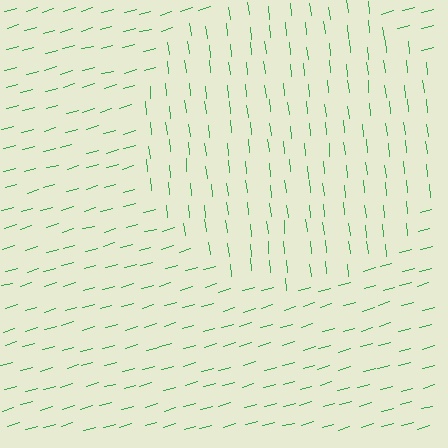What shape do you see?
I see a circle.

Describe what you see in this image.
The image is filled with small green line segments. A circle region in the image has lines oriented differently from the surrounding lines, creating a visible texture boundary.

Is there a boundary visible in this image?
Yes, there is a texture boundary formed by a change in line orientation.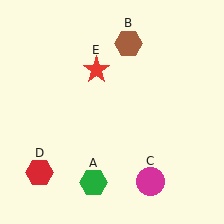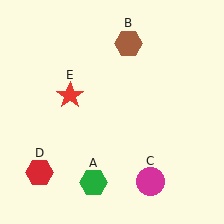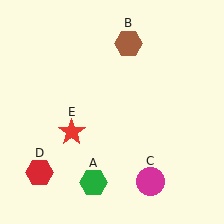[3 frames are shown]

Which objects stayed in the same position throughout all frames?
Green hexagon (object A) and brown hexagon (object B) and magenta circle (object C) and red hexagon (object D) remained stationary.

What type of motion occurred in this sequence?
The red star (object E) rotated counterclockwise around the center of the scene.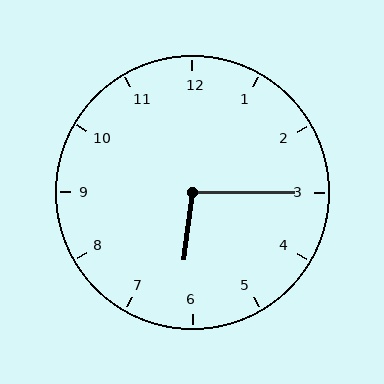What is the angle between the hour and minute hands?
Approximately 98 degrees.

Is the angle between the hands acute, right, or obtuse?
It is obtuse.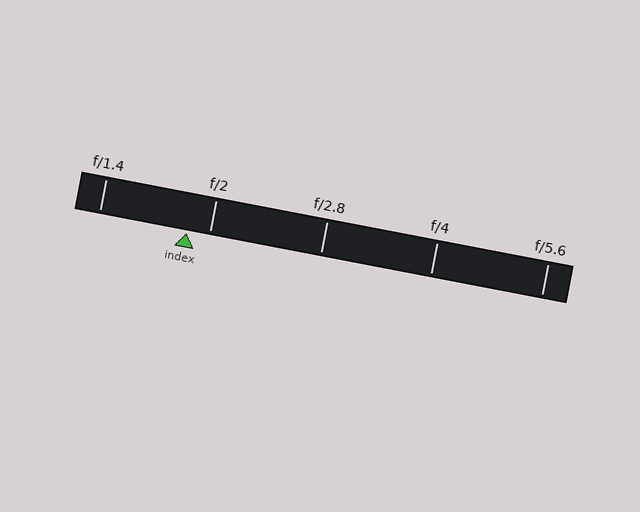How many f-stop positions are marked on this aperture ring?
There are 5 f-stop positions marked.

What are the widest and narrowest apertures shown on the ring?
The widest aperture shown is f/1.4 and the narrowest is f/5.6.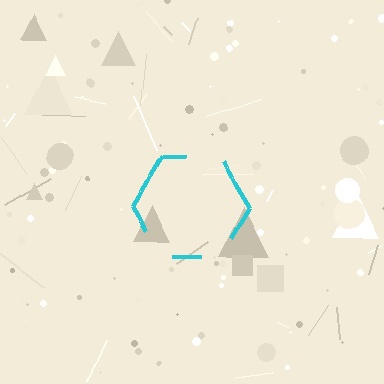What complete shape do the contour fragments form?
The contour fragments form a hexagon.